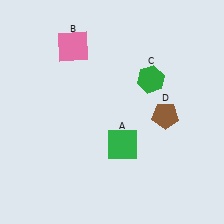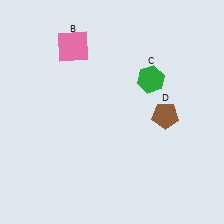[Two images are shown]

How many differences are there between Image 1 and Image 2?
There is 1 difference between the two images.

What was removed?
The green square (A) was removed in Image 2.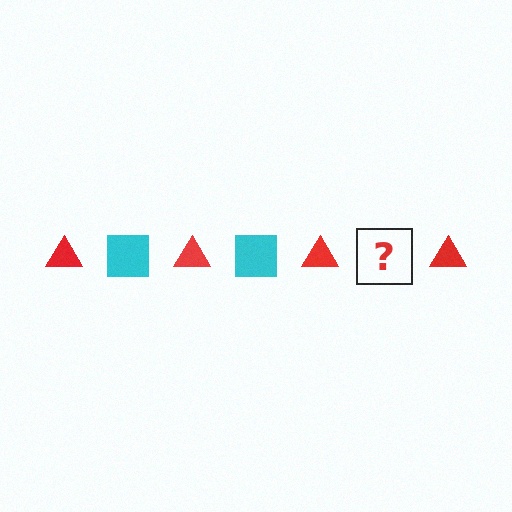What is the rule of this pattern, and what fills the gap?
The rule is that the pattern alternates between red triangle and cyan square. The gap should be filled with a cyan square.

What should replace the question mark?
The question mark should be replaced with a cyan square.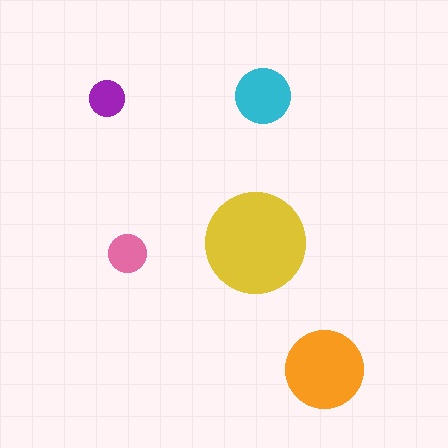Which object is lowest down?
The orange circle is bottommost.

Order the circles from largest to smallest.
the yellow one, the orange one, the cyan one, the pink one, the purple one.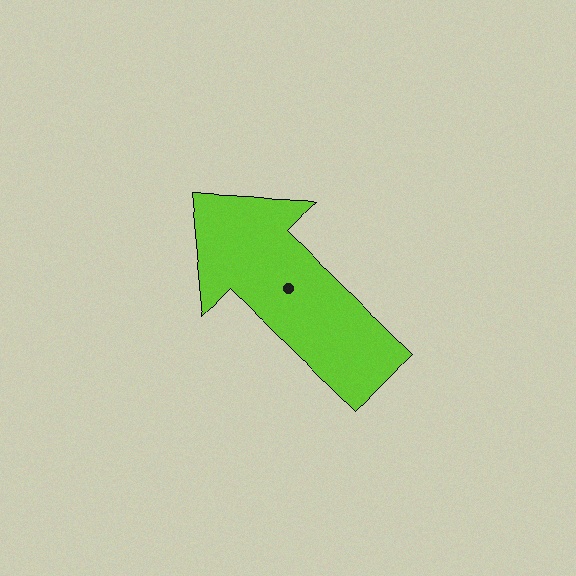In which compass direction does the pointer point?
Northwest.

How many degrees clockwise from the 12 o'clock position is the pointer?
Approximately 314 degrees.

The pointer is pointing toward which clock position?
Roughly 10 o'clock.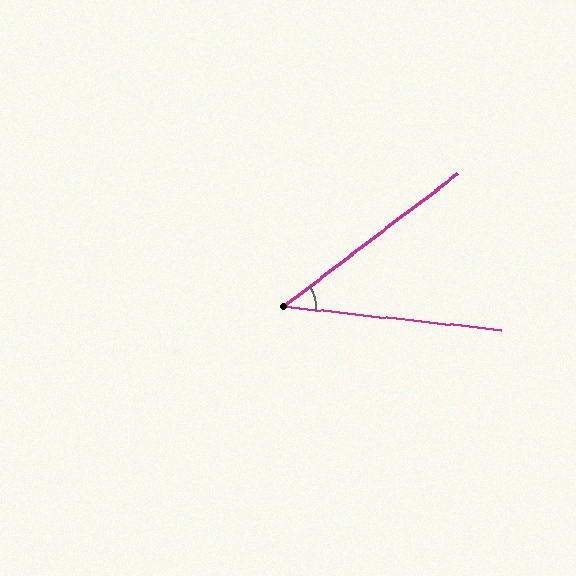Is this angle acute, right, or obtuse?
It is acute.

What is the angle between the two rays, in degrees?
Approximately 44 degrees.